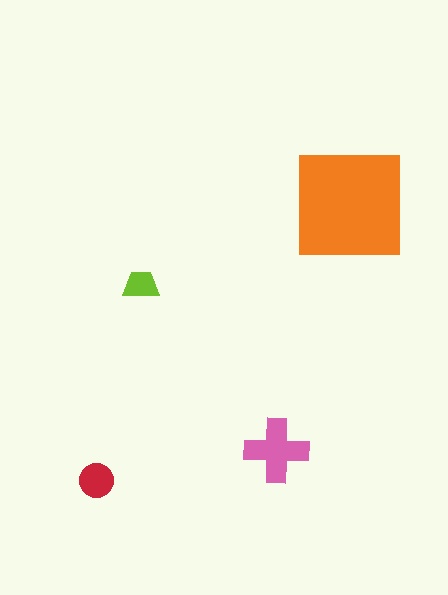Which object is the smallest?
The lime trapezoid.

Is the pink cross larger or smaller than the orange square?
Smaller.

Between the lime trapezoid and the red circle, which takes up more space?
The red circle.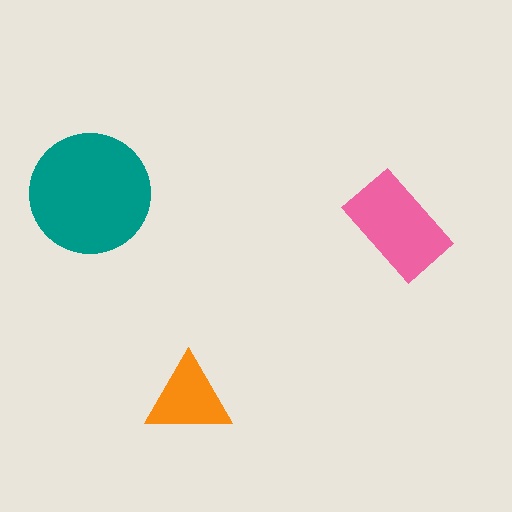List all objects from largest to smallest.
The teal circle, the pink rectangle, the orange triangle.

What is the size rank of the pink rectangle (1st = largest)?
2nd.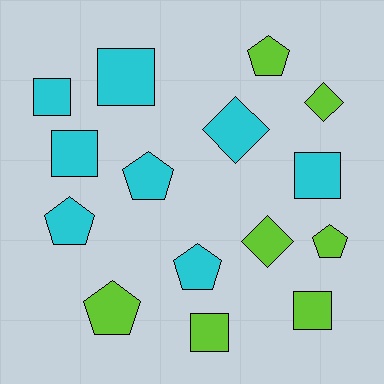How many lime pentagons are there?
There are 3 lime pentagons.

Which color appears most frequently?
Cyan, with 8 objects.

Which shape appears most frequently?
Square, with 6 objects.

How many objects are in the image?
There are 15 objects.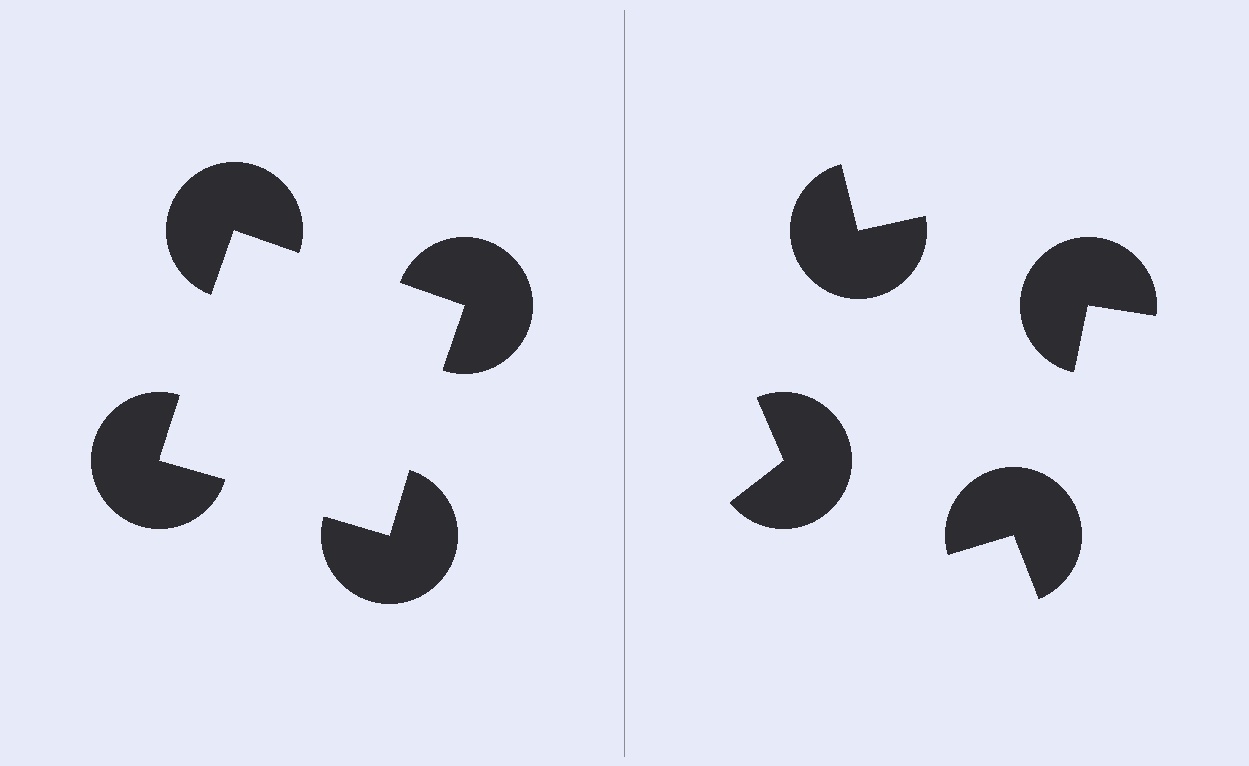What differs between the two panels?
The pac-man discs are positioned identically on both sides; only the wedge orientations differ. On the left they align to a square; on the right they are misaligned.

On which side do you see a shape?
An illusory square appears on the left side. On the right side the wedge cuts are rotated, so no coherent shape forms.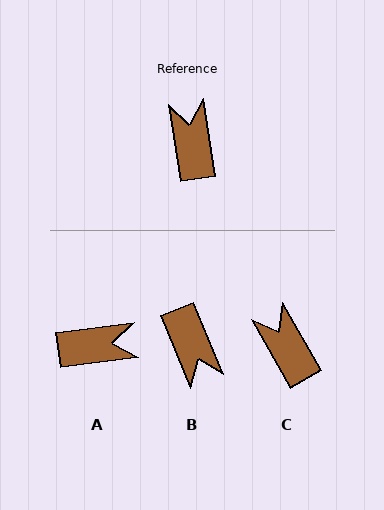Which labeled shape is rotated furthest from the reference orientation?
B, about 166 degrees away.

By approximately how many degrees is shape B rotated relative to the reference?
Approximately 166 degrees clockwise.